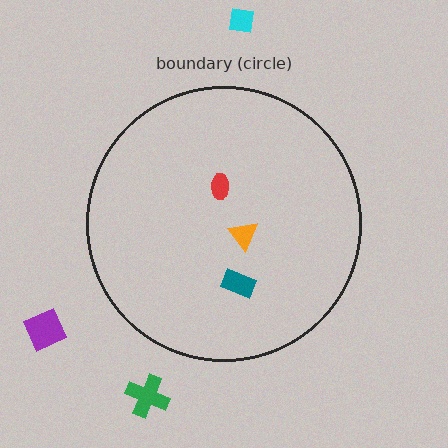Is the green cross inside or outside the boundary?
Outside.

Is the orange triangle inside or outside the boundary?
Inside.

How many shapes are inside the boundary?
3 inside, 3 outside.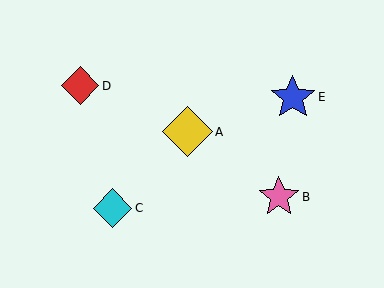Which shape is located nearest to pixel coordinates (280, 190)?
The pink star (labeled B) at (279, 197) is nearest to that location.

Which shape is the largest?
The yellow diamond (labeled A) is the largest.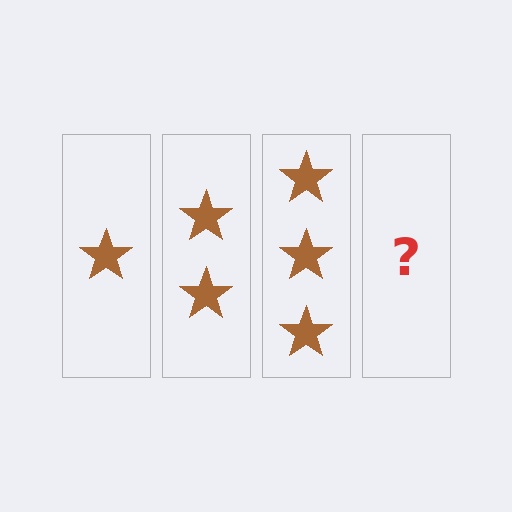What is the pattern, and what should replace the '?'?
The pattern is that each step adds one more star. The '?' should be 4 stars.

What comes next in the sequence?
The next element should be 4 stars.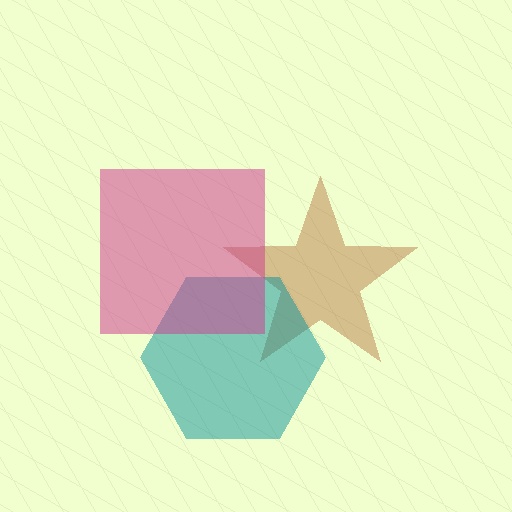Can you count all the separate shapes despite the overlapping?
Yes, there are 3 separate shapes.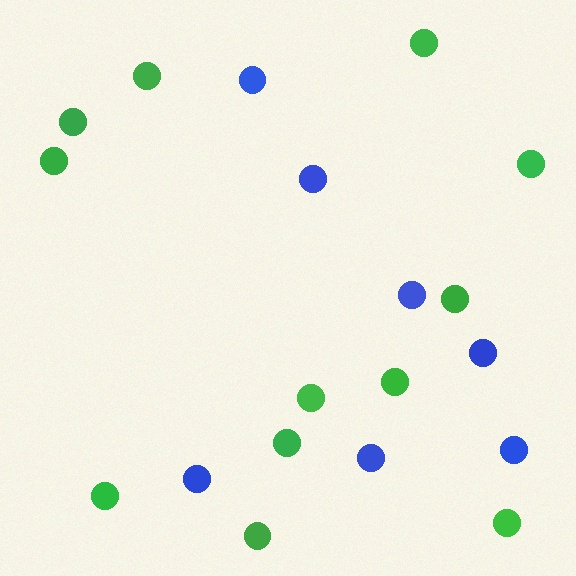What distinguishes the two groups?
There are 2 groups: one group of green circles (12) and one group of blue circles (7).